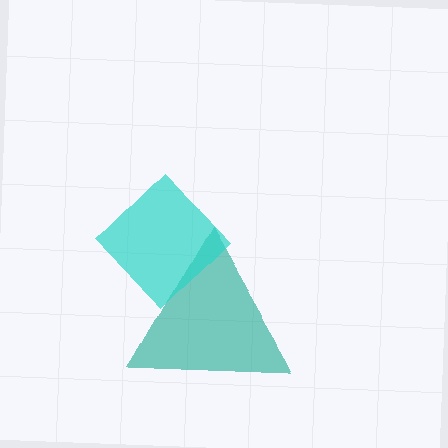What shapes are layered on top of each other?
The layered shapes are: a teal triangle, a cyan diamond.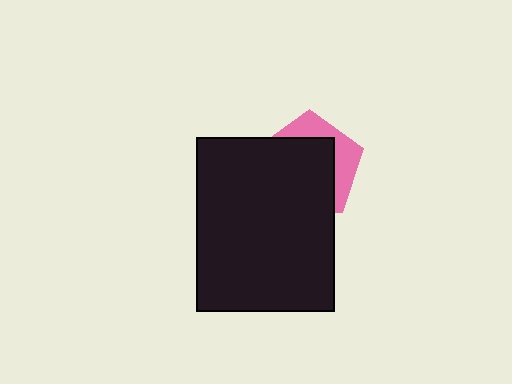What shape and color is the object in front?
The object in front is a black rectangle.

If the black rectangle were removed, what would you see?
You would see the complete pink pentagon.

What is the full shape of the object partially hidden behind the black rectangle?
The partially hidden object is a pink pentagon.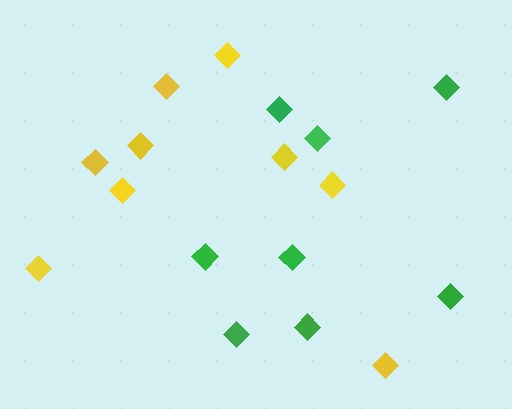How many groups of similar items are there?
There are 2 groups: one group of green diamonds (8) and one group of yellow diamonds (9).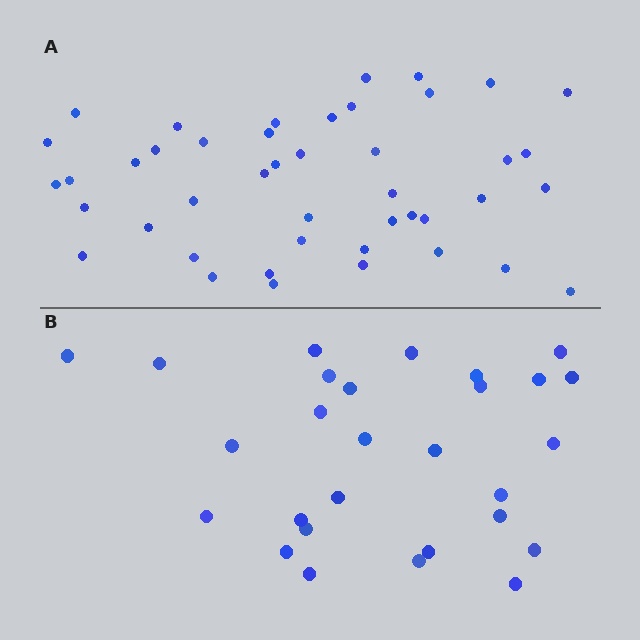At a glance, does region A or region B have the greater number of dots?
Region A (the top region) has more dots.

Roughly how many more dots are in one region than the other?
Region A has approximately 15 more dots than region B.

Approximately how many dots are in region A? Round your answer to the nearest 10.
About 40 dots. (The exact count is 44, which rounds to 40.)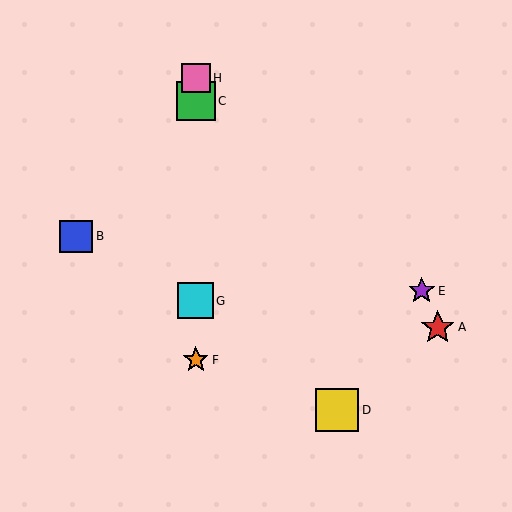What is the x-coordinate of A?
Object A is at x≈438.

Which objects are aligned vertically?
Objects C, F, G, H are aligned vertically.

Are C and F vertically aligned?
Yes, both are at x≈196.